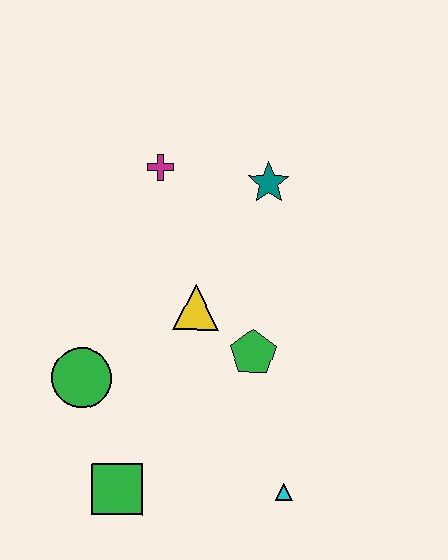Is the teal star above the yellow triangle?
Yes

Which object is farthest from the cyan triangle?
The magenta cross is farthest from the cyan triangle.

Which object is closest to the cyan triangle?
The green pentagon is closest to the cyan triangle.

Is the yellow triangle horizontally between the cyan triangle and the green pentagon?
No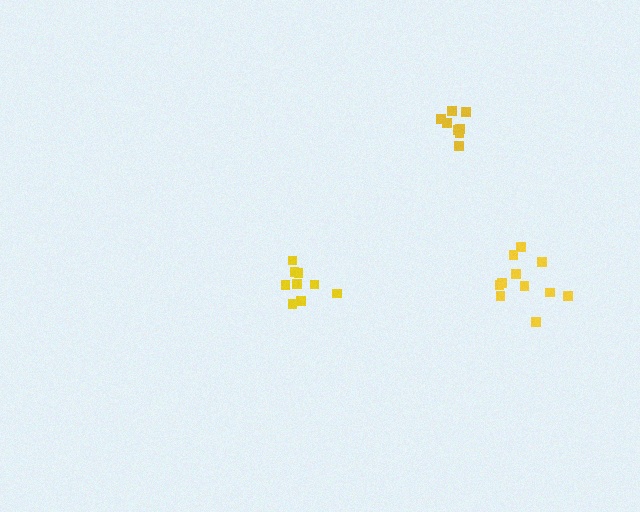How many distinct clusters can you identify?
There are 3 distinct clusters.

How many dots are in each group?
Group 1: 11 dots, Group 2: 8 dots, Group 3: 9 dots (28 total).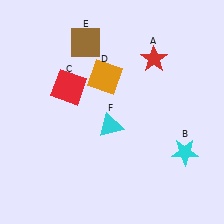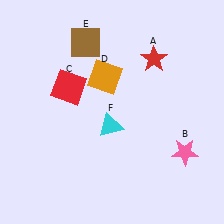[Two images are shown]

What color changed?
The star (B) changed from cyan in Image 1 to pink in Image 2.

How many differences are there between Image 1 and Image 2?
There is 1 difference between the two images.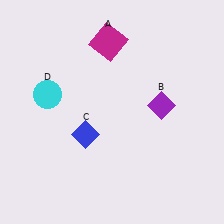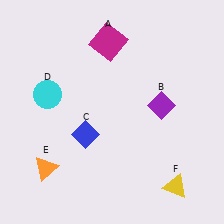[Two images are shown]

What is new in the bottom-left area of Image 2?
An orange triangle (E) was added in the bottom-left area of Image 2.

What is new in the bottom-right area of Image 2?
A yellow triangle (F) was added in the bottom-right area of Image 2.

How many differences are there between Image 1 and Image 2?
There are 2 differences between the two images.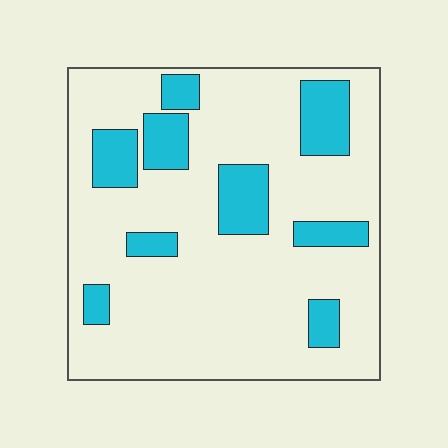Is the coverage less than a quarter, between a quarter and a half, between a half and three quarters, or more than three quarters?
Less than a quarter.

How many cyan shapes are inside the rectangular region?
9.